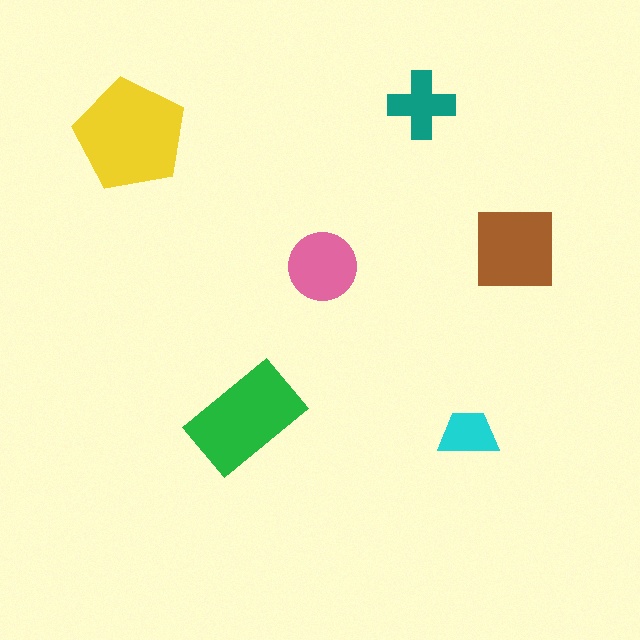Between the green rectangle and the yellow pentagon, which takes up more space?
The yellow pentagon.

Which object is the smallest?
The cyan trapezoid.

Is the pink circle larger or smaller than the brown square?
Smaller.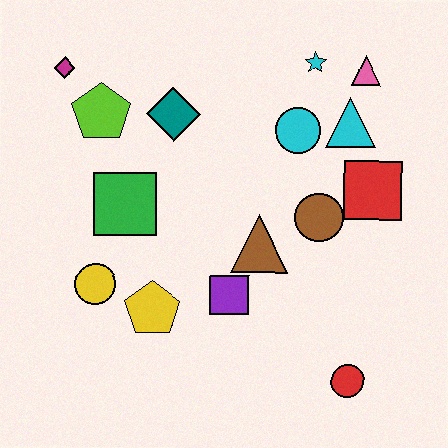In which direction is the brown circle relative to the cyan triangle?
The brown circle is below the cyan triangle.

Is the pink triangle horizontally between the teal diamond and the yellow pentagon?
No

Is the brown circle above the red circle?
Yes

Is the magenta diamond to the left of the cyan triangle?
Yes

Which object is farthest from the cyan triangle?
The yellow circle is farthest from the cyan triangle.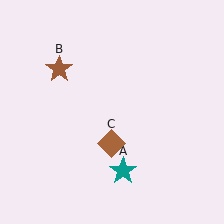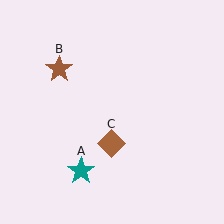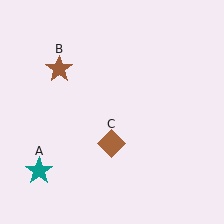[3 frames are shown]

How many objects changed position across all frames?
1 object changed position: teal star (object A).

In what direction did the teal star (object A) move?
The teal star (object A) moved left.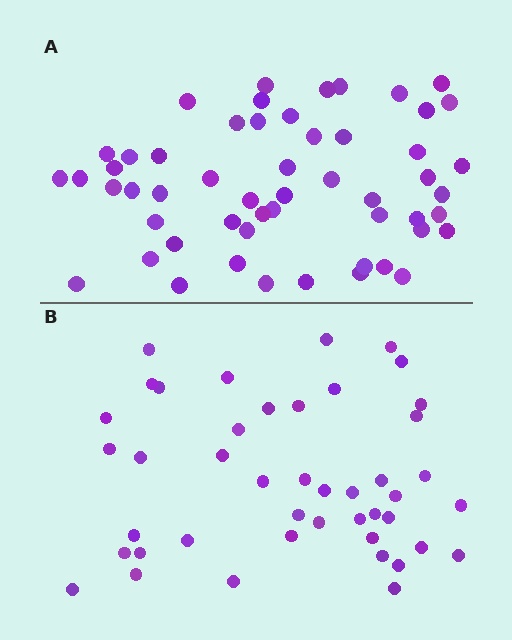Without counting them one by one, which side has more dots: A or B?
Region A (the top region) has more dots.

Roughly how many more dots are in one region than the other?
Region A has roughly 10 or so more dots than region B.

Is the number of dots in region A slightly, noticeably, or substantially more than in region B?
Region A has only slightly more — the two regions are fairly close. The ratio is roughly 1.2 to 1.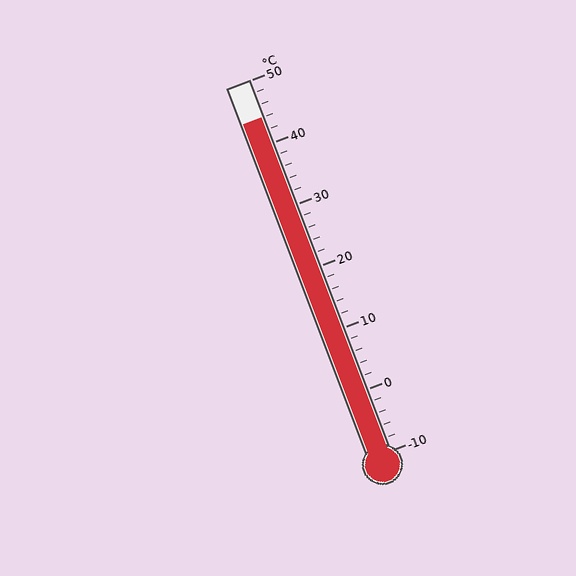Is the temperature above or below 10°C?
The temperature is above 10°C.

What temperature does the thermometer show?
The thermometer shows approximately 44°C.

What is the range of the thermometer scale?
The thermometer scale ranges from -10°C to 50°C.